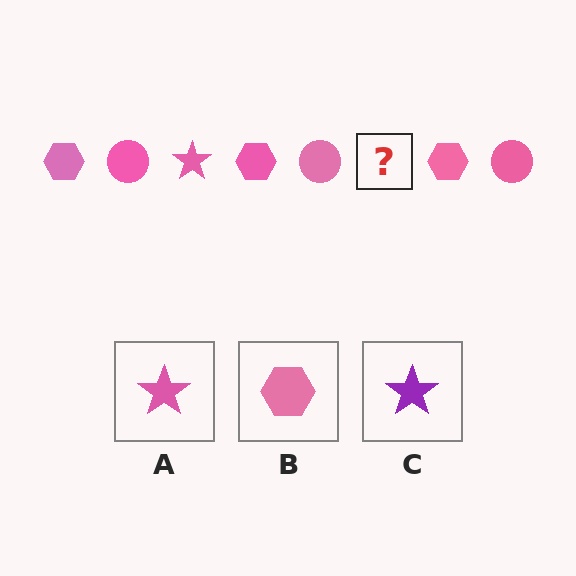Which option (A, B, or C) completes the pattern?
A.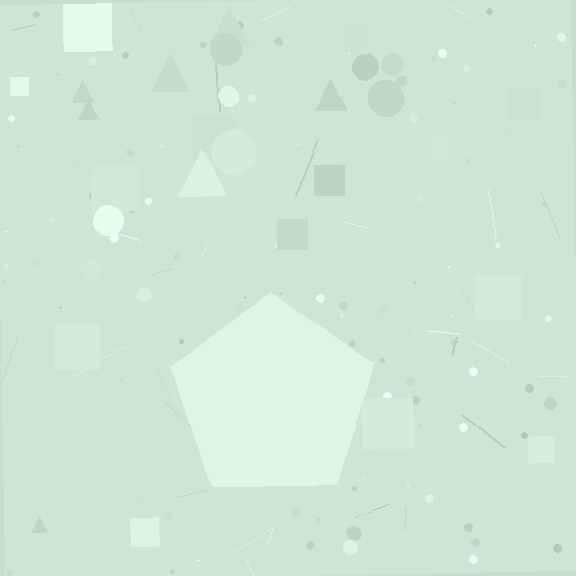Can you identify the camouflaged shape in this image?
The camouflaged shape is a pentagon.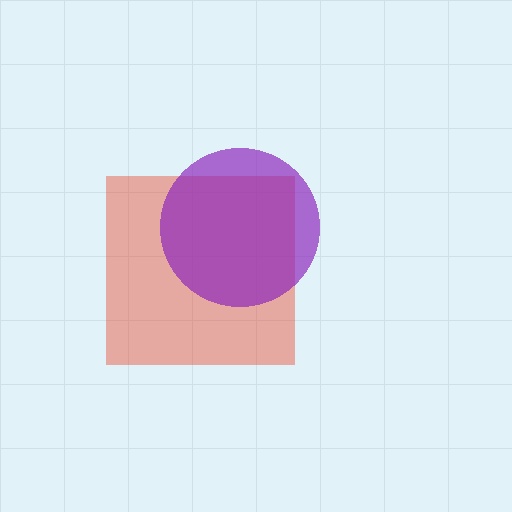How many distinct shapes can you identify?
There are 2 distinct shapes: a red square, a purple circle.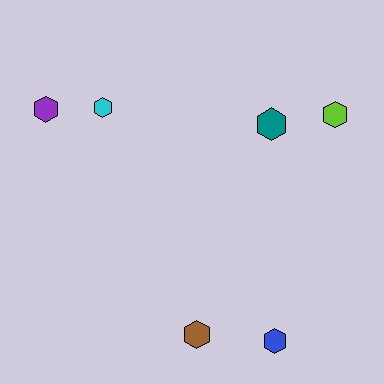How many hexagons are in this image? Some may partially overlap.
There are 6 hexagons.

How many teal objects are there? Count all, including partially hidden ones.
There is 1 teal object.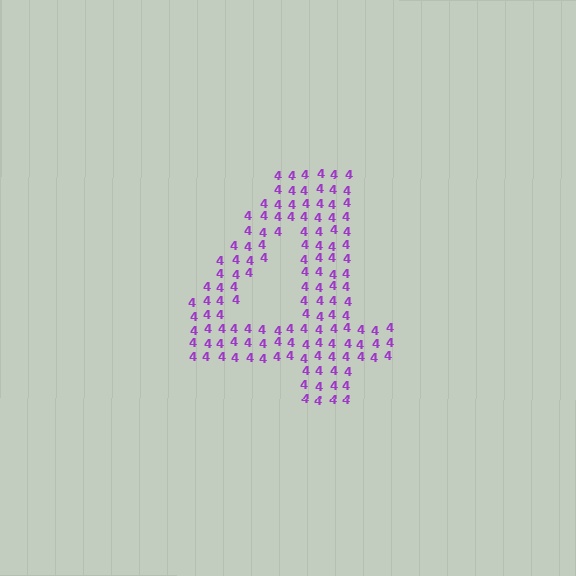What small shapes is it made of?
It is made of small digit 4's.